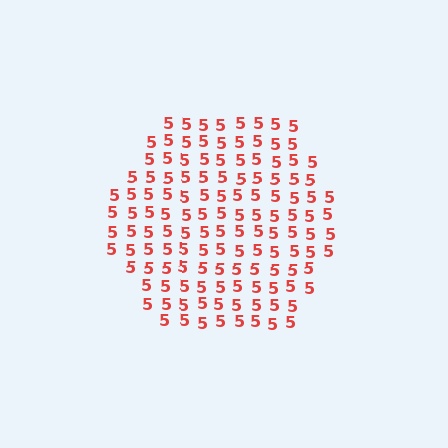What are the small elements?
The small elements are digit 5's.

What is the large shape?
The large shape is a hexagon.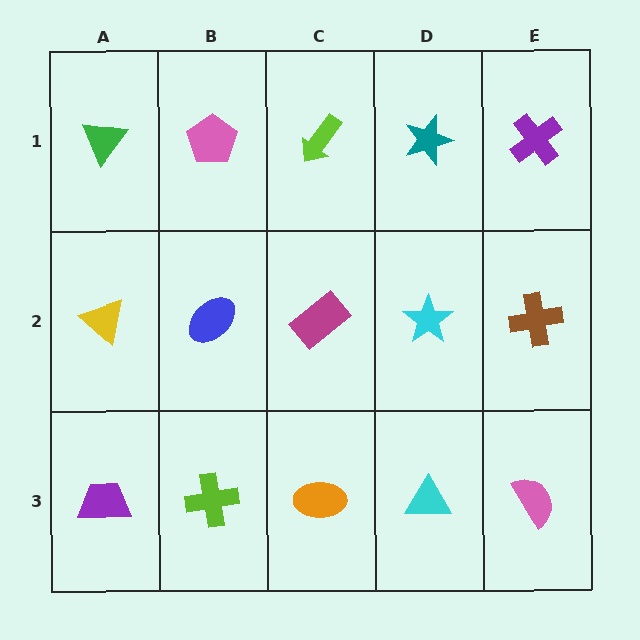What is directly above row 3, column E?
A brown cross.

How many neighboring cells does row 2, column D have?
4.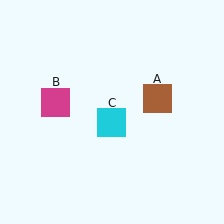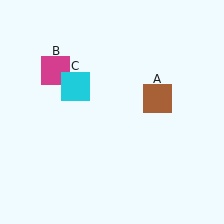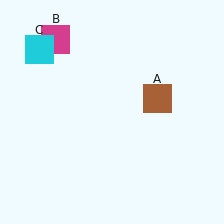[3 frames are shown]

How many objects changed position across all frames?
2 objects changed position: magenta square (object B), cyan square (object C).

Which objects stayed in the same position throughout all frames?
Brown square (object A) remained stationary.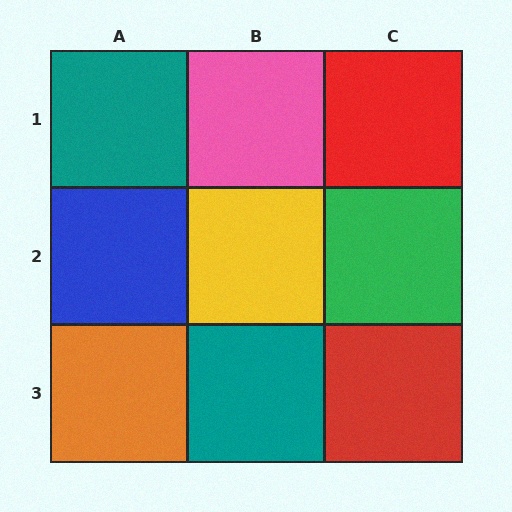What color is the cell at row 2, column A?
Blue.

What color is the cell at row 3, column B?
Teal.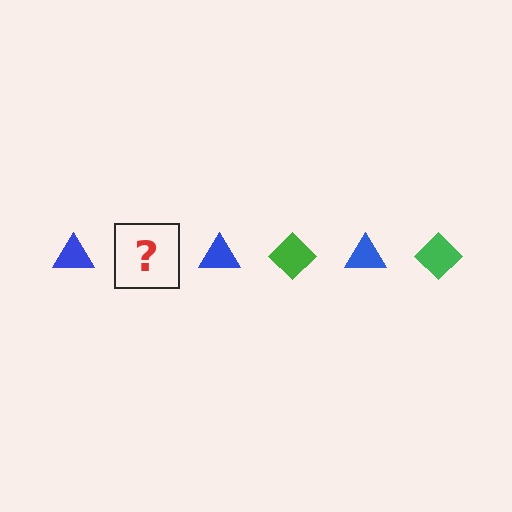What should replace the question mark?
The question mark should be replaced with a green diamond.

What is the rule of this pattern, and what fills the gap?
The rule is that the pattern alternates between blue triangle and green diamond. The gap should be filled with a green diamond.